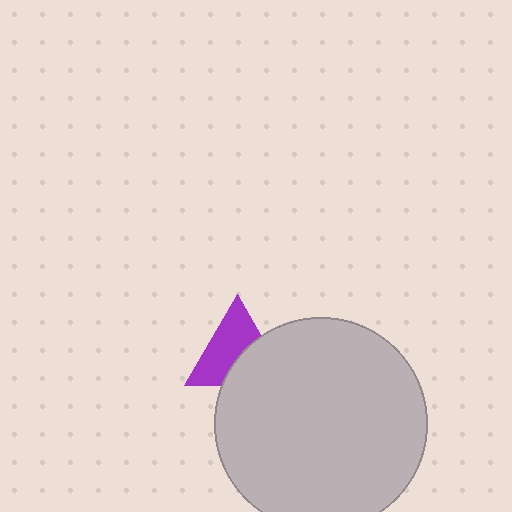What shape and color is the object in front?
The object in front is a light gray circle.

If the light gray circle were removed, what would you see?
You would see the complete purple triangle.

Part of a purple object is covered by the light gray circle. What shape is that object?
It is a triangle.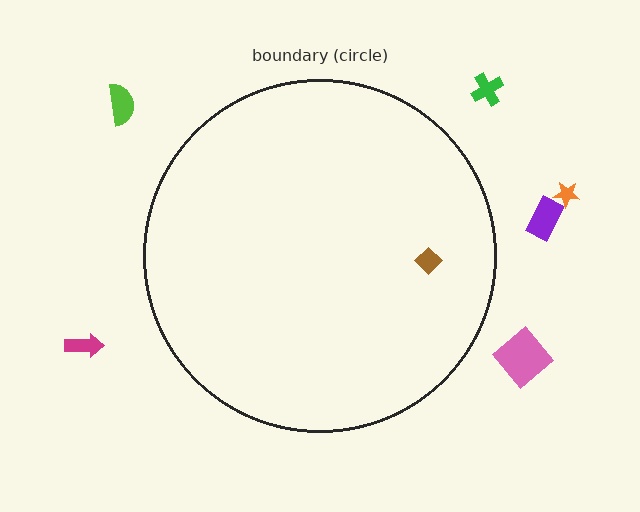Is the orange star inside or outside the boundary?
Outside.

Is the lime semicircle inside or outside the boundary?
Outside.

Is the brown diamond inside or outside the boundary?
Inside.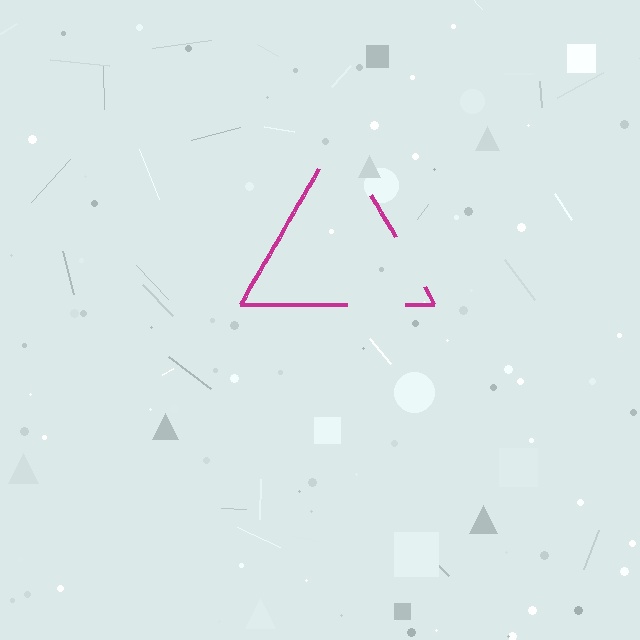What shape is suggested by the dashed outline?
The dashed outline suggests a triangle.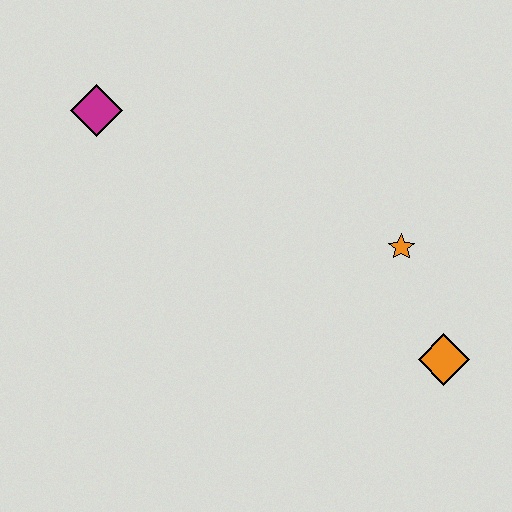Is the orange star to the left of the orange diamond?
Yes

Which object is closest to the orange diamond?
The orange star is closest to the orange diamond.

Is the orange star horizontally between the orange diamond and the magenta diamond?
Yes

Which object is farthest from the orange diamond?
The magenta diamond is farthest from the orange diamond.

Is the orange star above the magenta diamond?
No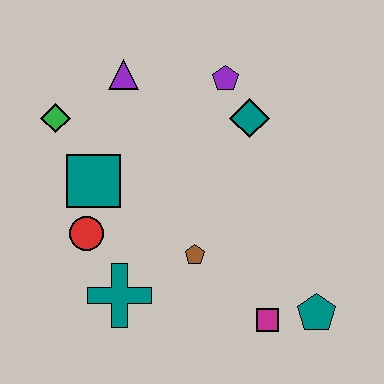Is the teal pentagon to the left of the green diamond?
No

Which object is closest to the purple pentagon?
The teal diamond is closest to the purple pentagon.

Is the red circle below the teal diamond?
Yes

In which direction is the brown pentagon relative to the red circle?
The brown pentagon is to the right of the red circle.